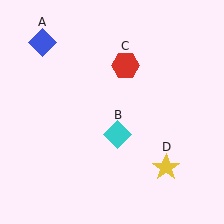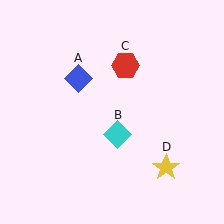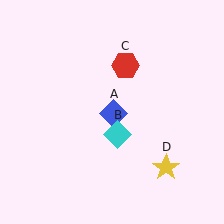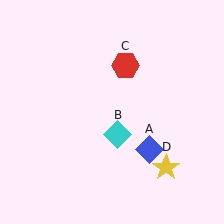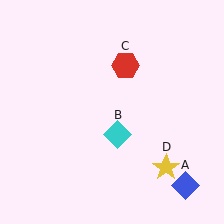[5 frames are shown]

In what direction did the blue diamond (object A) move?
The blue diamond (object A) moved down and to the right.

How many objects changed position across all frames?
1 object changed position: blue diamond (object A).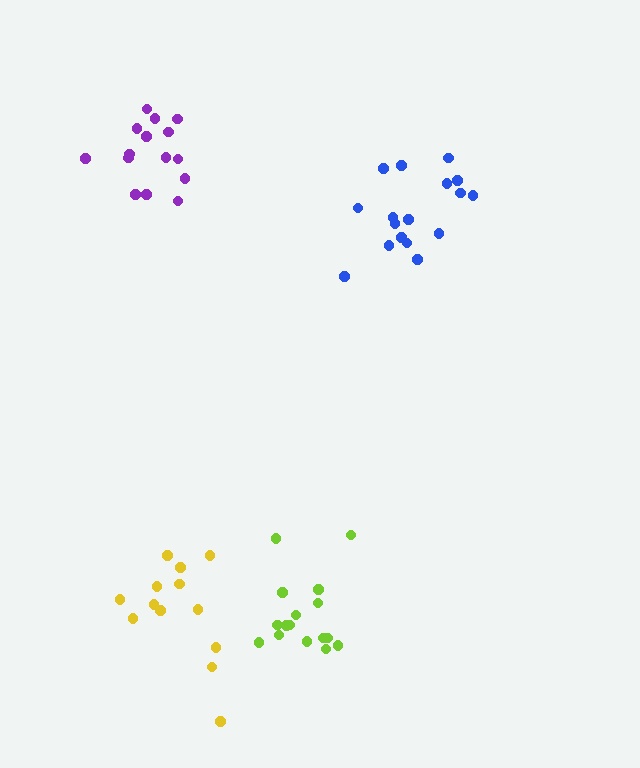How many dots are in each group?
Group 1: 15 dots, Group 2: 13 dots, Group 3: 17 dots, Group 4: 16 dots (61 total).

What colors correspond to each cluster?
The clusters are colored: purple, yellow, blue, lime.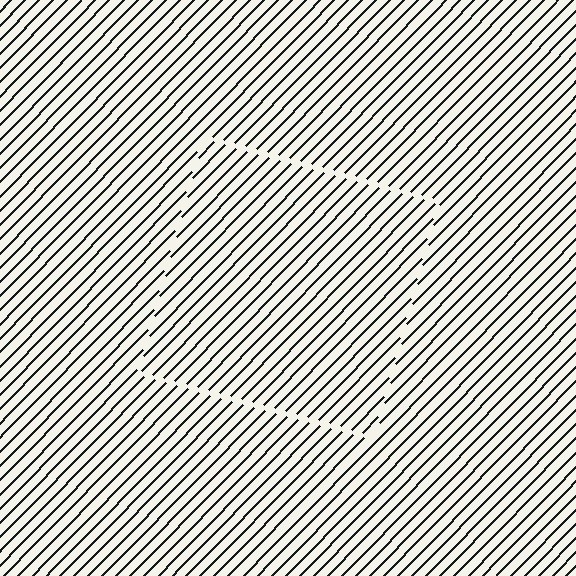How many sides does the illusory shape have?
4 sides — the line-ends trace a square.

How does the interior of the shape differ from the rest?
The interior of the shape contains the same grating, shifted by half a period — the contour is defined by the phase discontinuity where line-ends from the inner and outer gratings abut.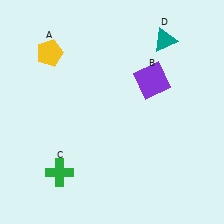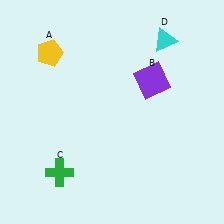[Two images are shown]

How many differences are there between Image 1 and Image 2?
There is 1 difference between the two images.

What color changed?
The triangle (D) changed from teal in Image 1 to cyan in Image 2.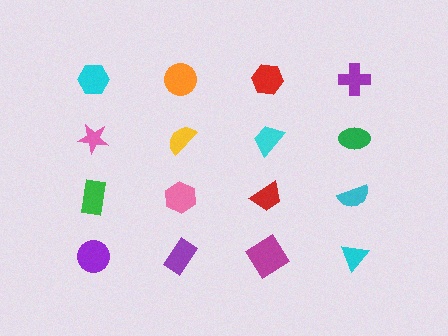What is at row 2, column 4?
A green ellipse.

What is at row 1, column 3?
A red hexagon.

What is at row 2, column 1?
A pink star.